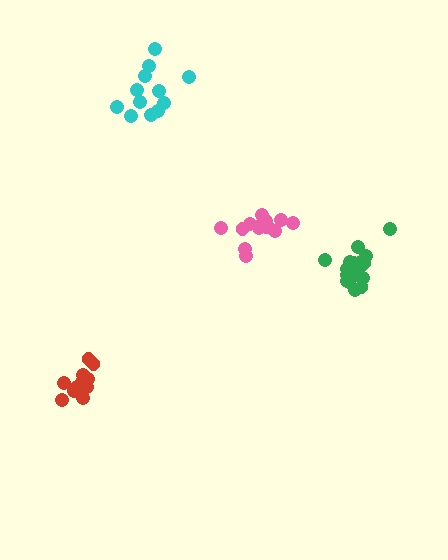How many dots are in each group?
Group 1: 13 dots, Group 2: 17 dots, Group 3: 12 dots, Group 4: 15 dots (57 total).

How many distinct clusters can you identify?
There are 4 distinct clusters.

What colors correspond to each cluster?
The clusters are colored: red, green, cyan, pink.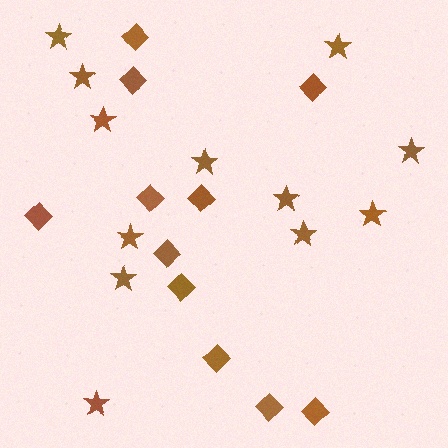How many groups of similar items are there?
There are 2 groups: one group of stars (12) and one group of diamonds (11).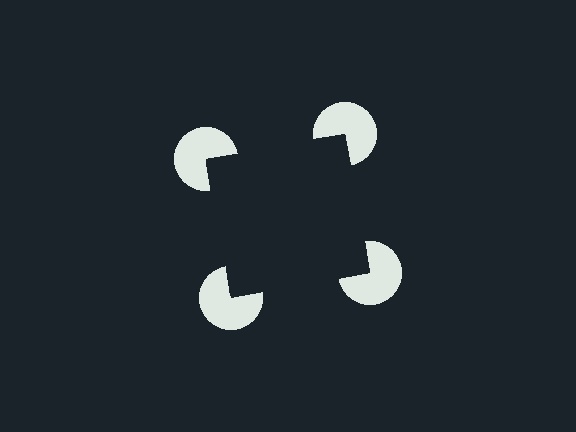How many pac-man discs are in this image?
There are 4 — one at each vertex of the illusory square.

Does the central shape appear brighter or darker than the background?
It typically appears slightly darker than the background, even though no actual brightness change is drawn.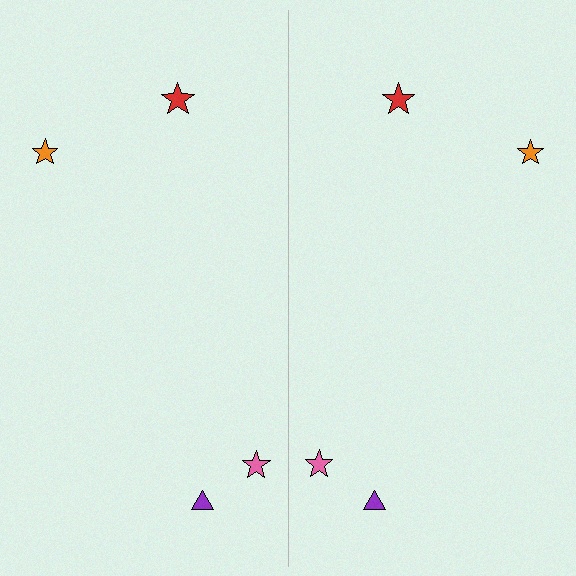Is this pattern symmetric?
Yes, this pattern has bilateral (reflection) symmetry.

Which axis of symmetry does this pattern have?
The pattern has a vertical axis of symmetry running through the center of the image.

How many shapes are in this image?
There are 8 shapes in this image.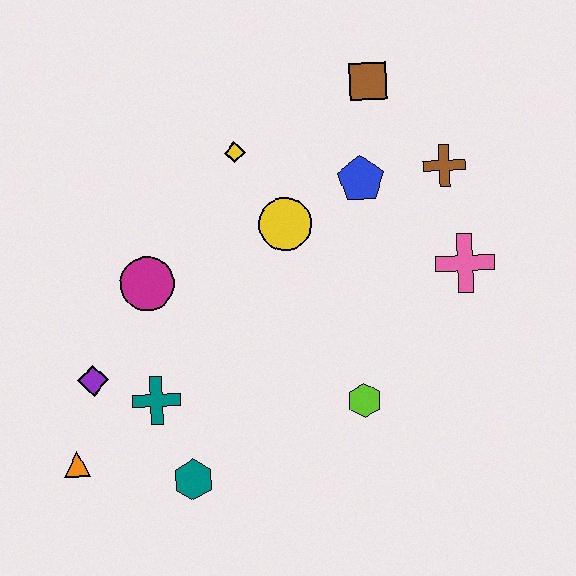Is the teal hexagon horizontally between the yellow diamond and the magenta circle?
Yes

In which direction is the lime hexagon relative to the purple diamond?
The lime hexagon is to the right of the purple diamond.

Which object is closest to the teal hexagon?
The teal cross is closest to the teal hexagon.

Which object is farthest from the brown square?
The orange triangle is farthest from the brown square.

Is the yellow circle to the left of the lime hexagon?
Yes